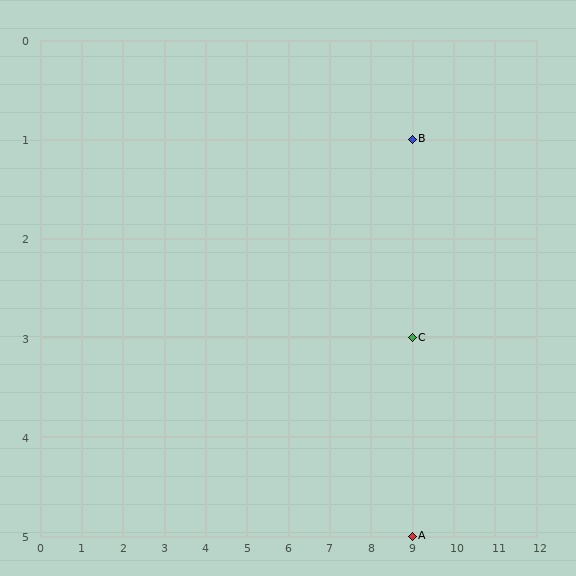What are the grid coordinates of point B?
Point B is at grid coordinates (9, 1).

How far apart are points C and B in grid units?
Points C and B are 2 rows apart.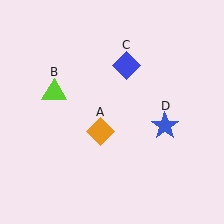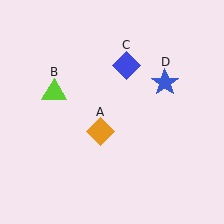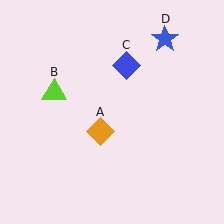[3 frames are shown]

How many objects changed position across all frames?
1 object changed position: blue star (object D).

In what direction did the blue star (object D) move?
The blue star (object D) moved up.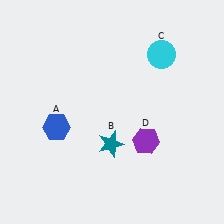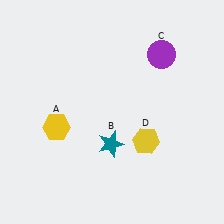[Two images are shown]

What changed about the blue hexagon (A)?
In Image 1, A is blue. In Image 2, it changed to yellow.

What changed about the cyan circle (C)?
In Image 1, C is cyan. In Image 2, it changed to purple.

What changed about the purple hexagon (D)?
In Image 1, D is purple. In Image 2, it changed to yellow.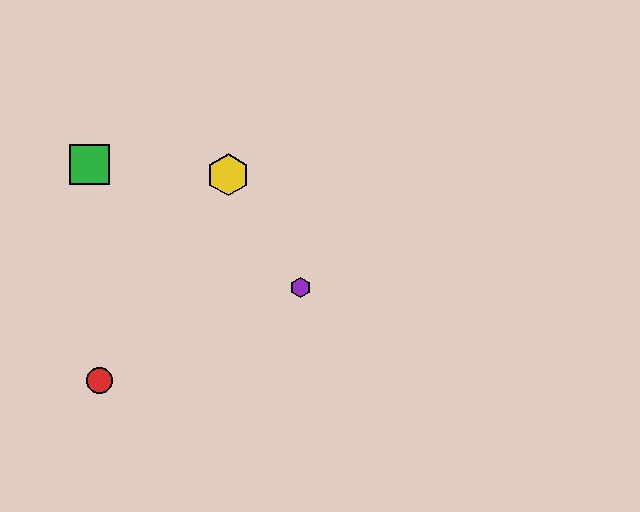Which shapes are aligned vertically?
The blue circle, the yellow hexagon are aligned vertically.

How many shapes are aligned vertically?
2 shapes (the blue circle, the yellow hexagon) are aligned vertically.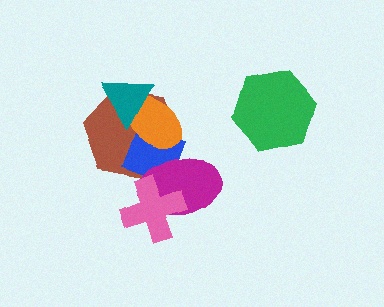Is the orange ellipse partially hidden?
Yes, it is partially covered by another shape.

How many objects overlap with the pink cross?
2 objects overlap with the pink cross.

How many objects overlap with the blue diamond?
4 objects overlap with the blue diamond.